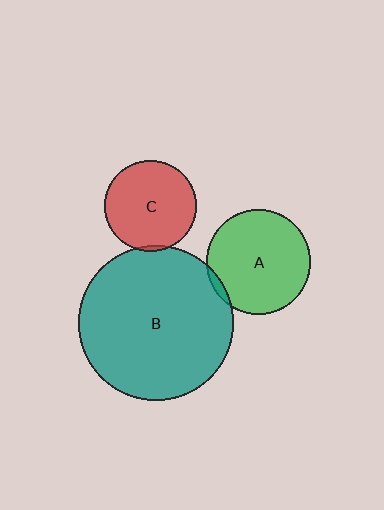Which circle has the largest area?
Circle B (teal).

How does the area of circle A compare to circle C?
Approximately 1.3 times.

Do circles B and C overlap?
Yes.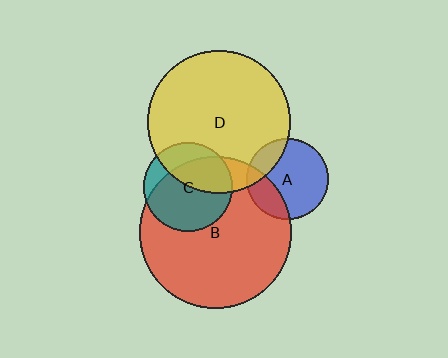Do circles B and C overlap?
Yes.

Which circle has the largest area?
Circle B (red).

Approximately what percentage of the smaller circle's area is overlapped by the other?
Approximately 75%.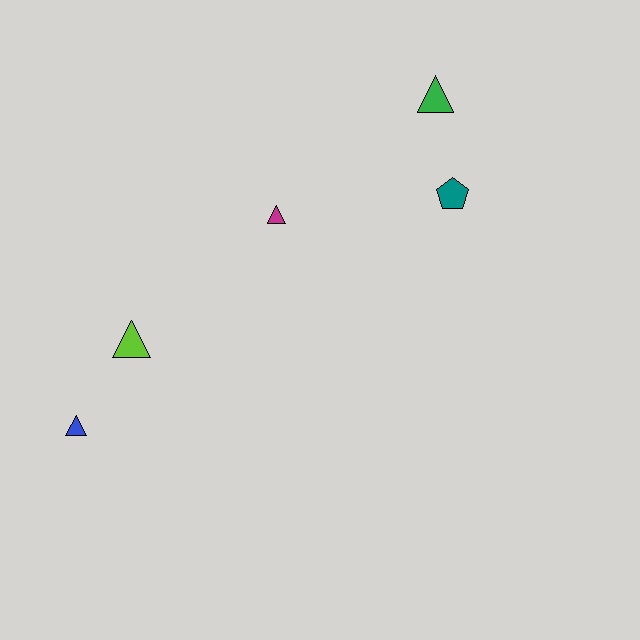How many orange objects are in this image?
There are no orange objects.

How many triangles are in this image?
There are 4 triangles.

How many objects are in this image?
There are 5 objects.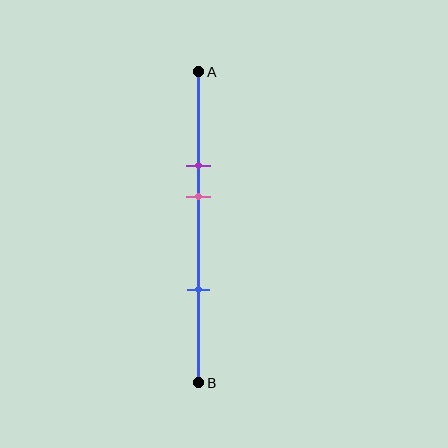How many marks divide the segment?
There are 3 marks dividing the segment.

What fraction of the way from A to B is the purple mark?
The purple mark is approximately 30% (0.3) of the way from A to B.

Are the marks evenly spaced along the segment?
No, the marks are not evenly spaced.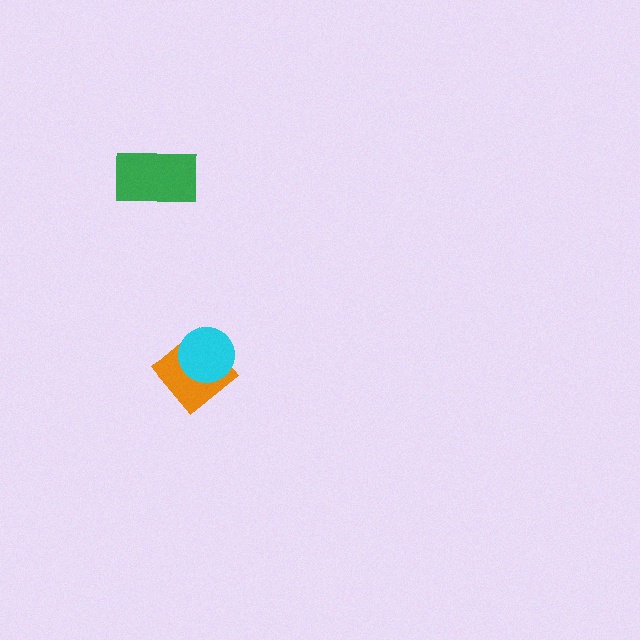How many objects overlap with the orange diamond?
1 object overlaps with the orange diamond.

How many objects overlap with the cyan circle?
1 object overlaps with the cyan circle.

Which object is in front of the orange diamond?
The cyan circle is in front of the orange diamond.